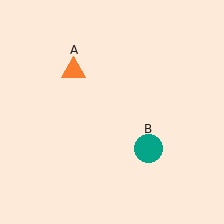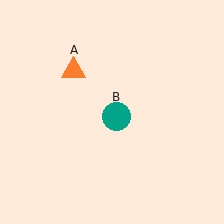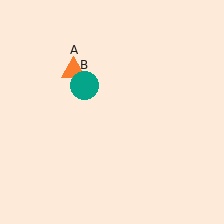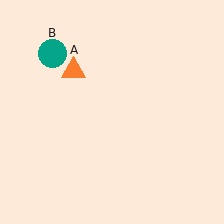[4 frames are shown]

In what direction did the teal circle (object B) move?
The teal circle (object B) moved up and to the left.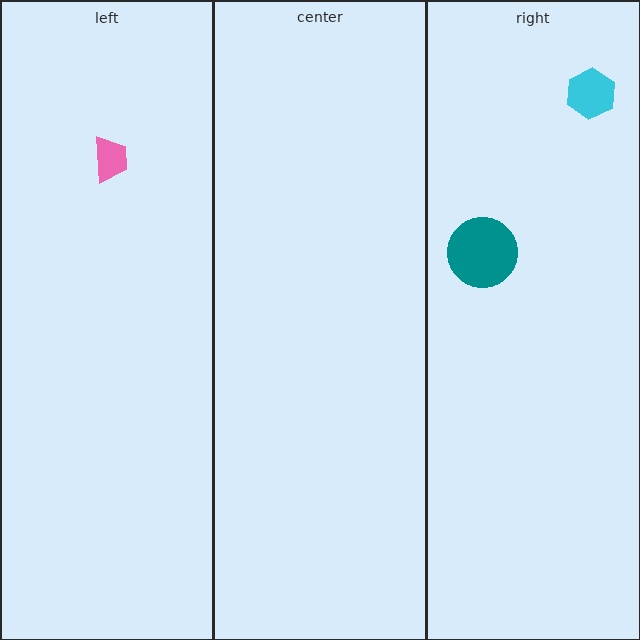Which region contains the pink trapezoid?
The left region.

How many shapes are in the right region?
2.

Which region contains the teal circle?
The right region.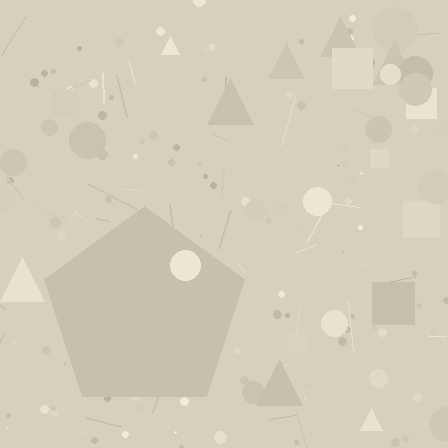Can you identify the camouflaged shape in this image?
The camouflaged shape is a pentagon.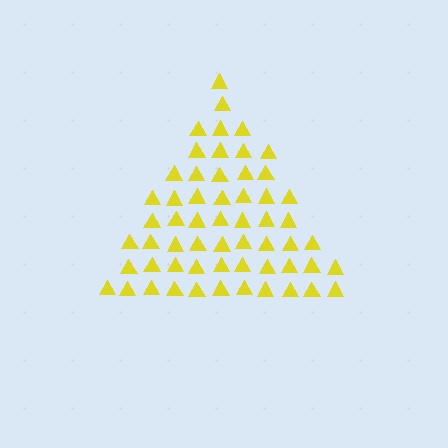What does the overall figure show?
The overall figure shows a triangle.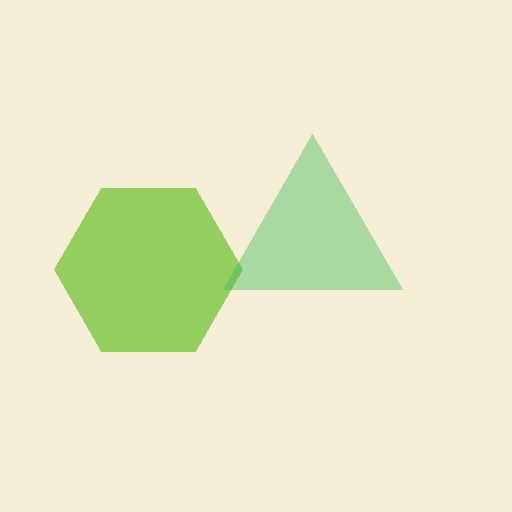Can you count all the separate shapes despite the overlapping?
Yes, there are 2 separate shapes.